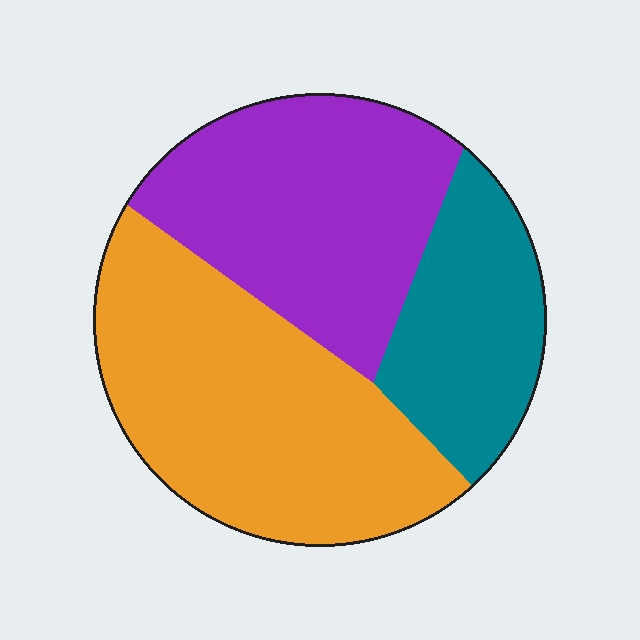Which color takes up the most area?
Orange, at roughly 45%.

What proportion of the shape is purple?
Purple covers 35% of the shape.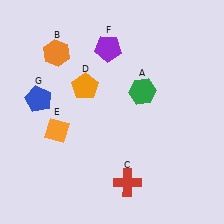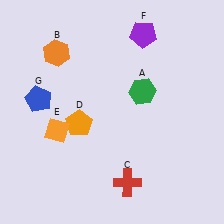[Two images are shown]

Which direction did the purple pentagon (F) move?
The purple pentagon (F) moved right.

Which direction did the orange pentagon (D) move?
The orange pentagon (D) moved down.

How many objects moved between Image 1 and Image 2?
2 objects moved between the two images.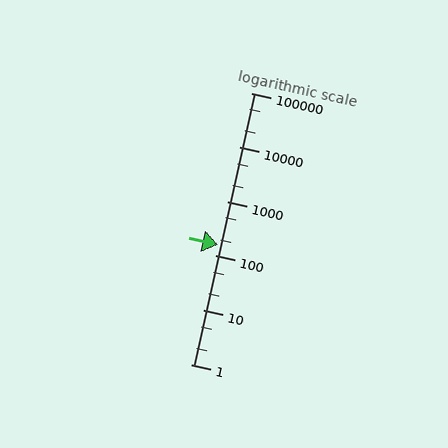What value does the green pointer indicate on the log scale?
The pointer indicates approximately 160.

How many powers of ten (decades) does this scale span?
The scale spans 5 decades, from 1 to 100000.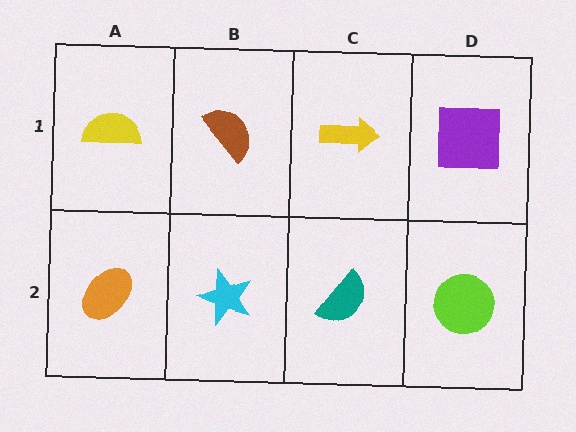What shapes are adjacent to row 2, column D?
A purple square (row 1, column D), a teal semicircle (row 2, column C).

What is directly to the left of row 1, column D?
A yellow arrow.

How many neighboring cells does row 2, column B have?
3.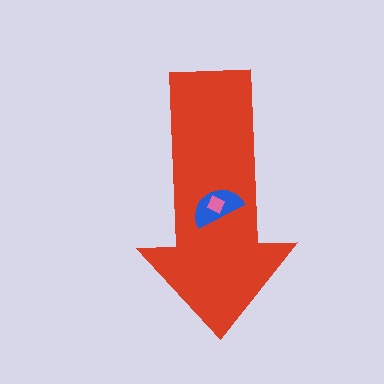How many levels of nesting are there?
3.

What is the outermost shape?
The red arrow.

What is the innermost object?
The pink square.